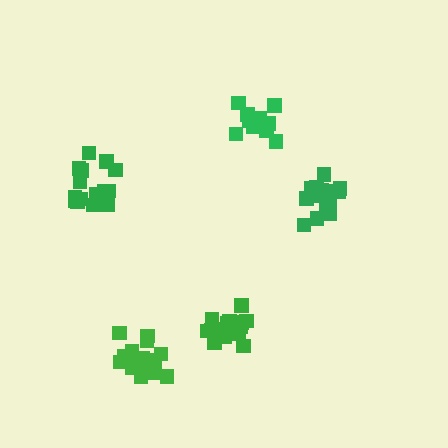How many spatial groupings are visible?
There are 5 spatial groupings.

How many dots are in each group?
Group 1: 16 dots, Group 2: 17 dots, Group 3: 18 dots, Group 4: 12 dots, Group 5: 17 dots (80 total).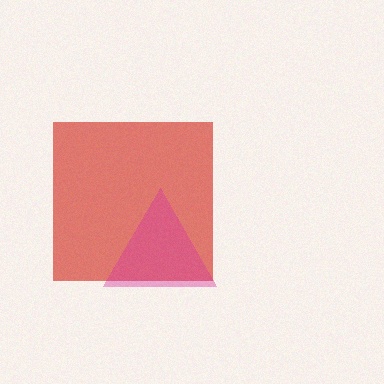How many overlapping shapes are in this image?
There are 2 overlapping shapes in the image.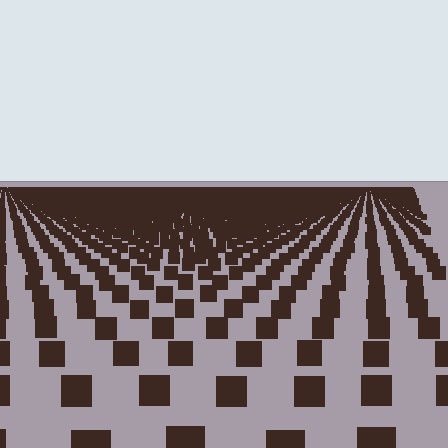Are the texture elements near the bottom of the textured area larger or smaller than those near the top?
Larger. Near the bottom, elements are closer to the viewer and appear at a bigger on-screen size.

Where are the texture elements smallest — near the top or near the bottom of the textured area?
Near the top.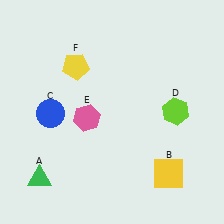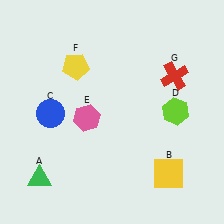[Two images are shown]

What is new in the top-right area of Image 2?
A red cross (G) was added in the top-right area of Image 2.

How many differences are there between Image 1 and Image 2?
There is 1 difference between the two images.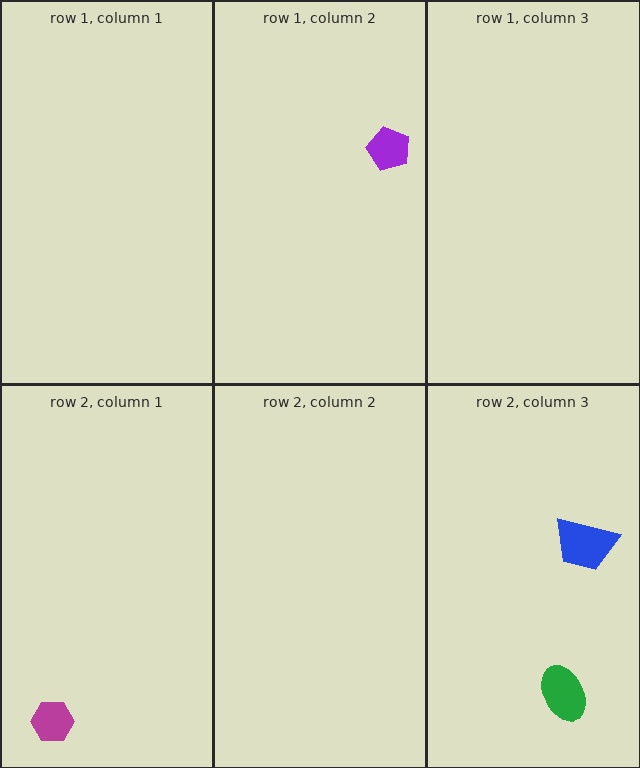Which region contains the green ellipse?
The row 2, column 3 region.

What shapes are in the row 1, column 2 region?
The purple pentagon.